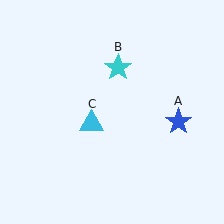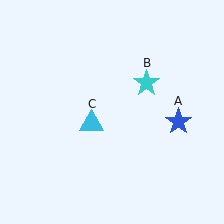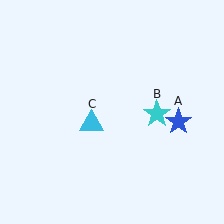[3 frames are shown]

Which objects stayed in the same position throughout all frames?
Blue star (object A) and cyan triangle (object C) remained stationary.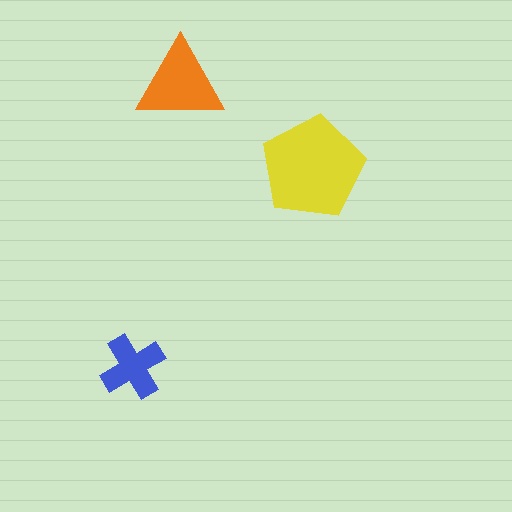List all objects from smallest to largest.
The blue cross, the orange triangle, the yellow pentagon.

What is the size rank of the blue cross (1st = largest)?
3rd.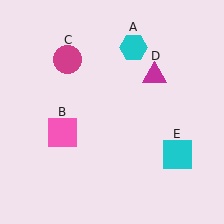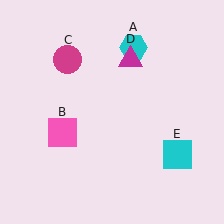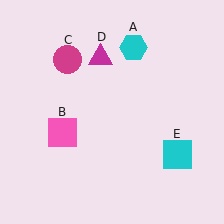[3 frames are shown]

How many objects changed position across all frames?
1 object changed position: magenta triangle (object D).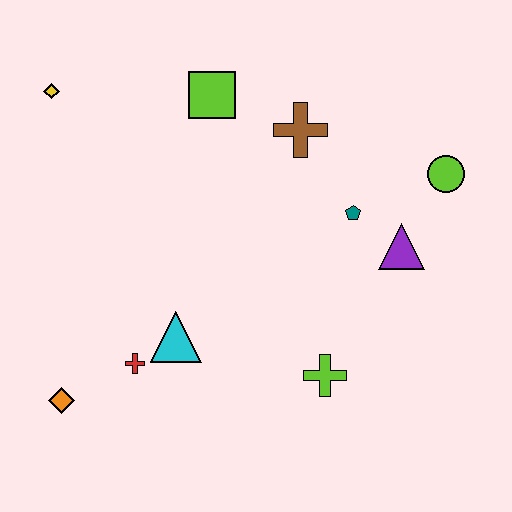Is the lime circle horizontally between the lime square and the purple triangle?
No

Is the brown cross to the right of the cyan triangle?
Yes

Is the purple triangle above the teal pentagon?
No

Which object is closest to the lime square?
The brown cross is closest to the lime square.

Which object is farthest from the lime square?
The orange diamond is farthest from the lime square.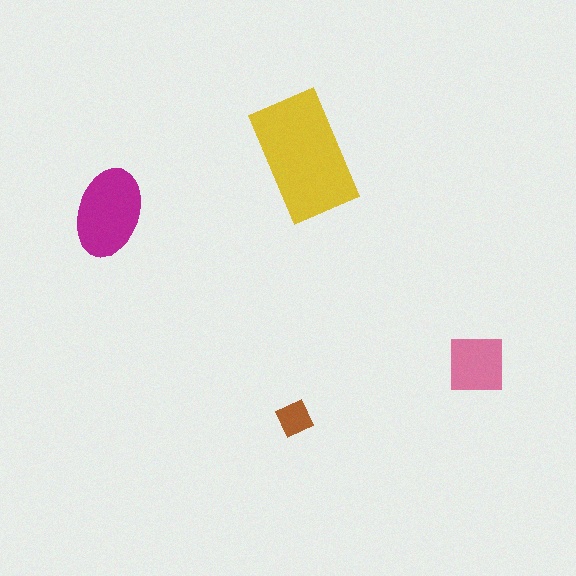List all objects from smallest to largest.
The brown diamond, the pink square, the magenta ellipse, the yellow rectangle.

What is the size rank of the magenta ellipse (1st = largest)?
2nd.